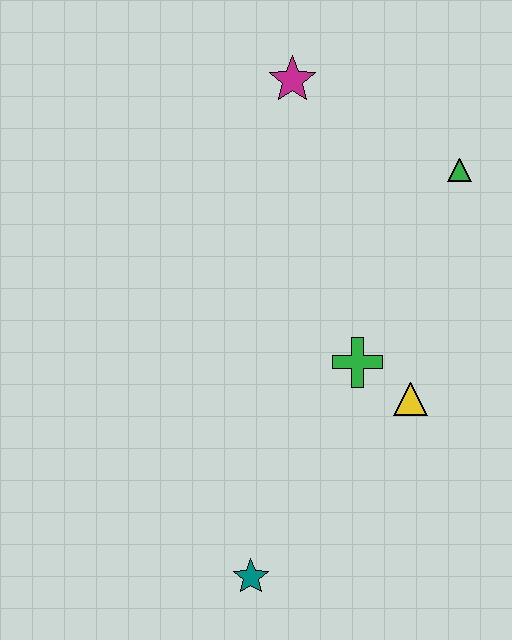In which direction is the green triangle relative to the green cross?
The green triangle is above the green cross.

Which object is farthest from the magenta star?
The teal star is farthest from the magenta star.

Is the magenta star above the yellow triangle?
Yes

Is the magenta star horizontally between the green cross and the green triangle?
No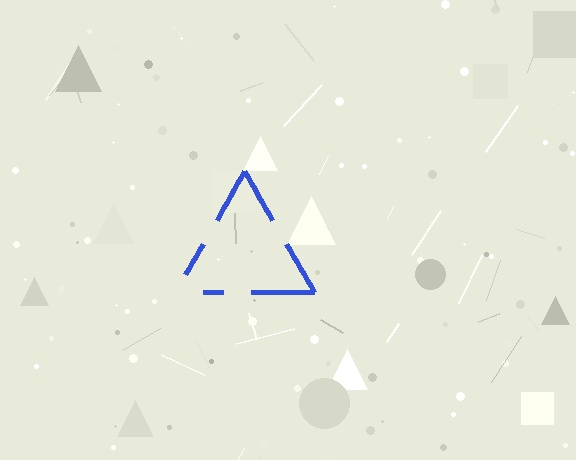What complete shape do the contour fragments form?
The contour fragments form a triangle.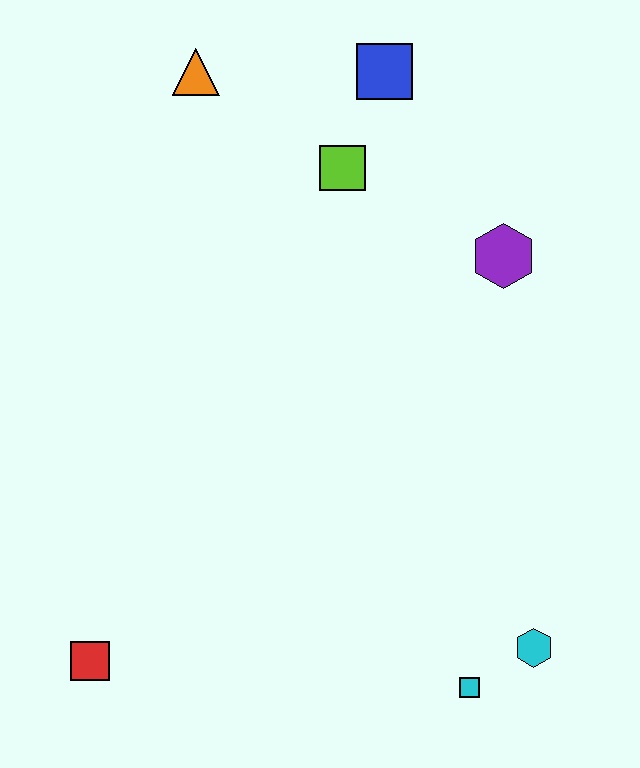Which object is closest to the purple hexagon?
The lime square is closest to the purple hexagon.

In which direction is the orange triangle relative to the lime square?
The orange triangle is to the left of the lime square.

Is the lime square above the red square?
Yes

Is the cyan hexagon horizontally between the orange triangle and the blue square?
No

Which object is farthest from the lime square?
The red square is farthest from the lime square.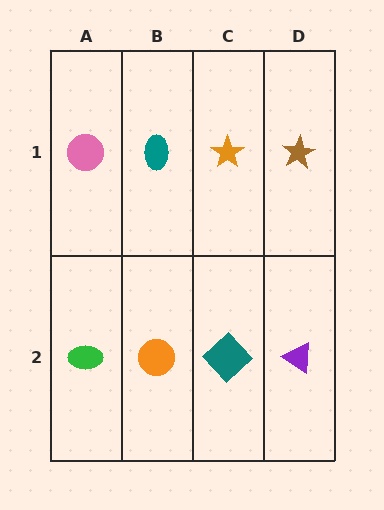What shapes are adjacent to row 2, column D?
A brown star (row 1, column D), a teal diamond (row 2, column C).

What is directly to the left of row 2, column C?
An orange circle.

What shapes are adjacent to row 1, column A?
A green ellipse (row 2, column A), a teal ellipse (row 1, column B).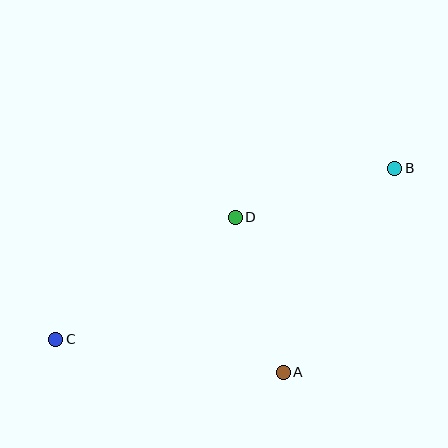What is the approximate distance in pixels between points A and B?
The distance between A and B is approximately 233 pixels.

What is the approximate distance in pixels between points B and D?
The distance between B and D is approximately 167 pixels.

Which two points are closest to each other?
Points A and D are closest to each other.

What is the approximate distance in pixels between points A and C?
The distance between A and C is approximately 230 pixels.